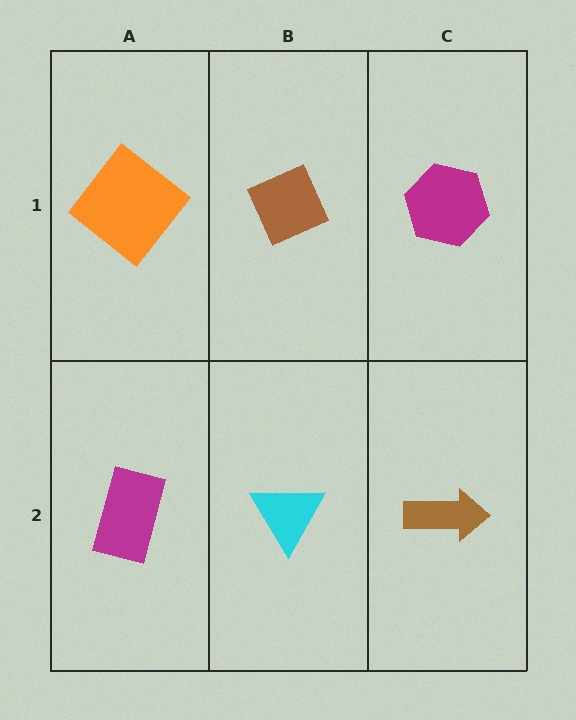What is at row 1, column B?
A brown diamond.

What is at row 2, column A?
A magenta rectangle.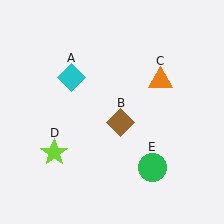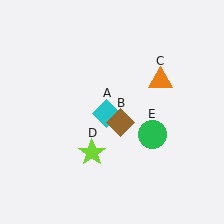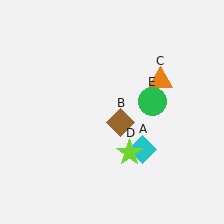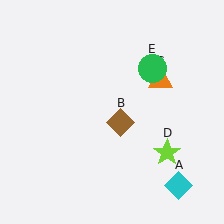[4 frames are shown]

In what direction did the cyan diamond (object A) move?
The cyan diamond (object A) moved down and to the right.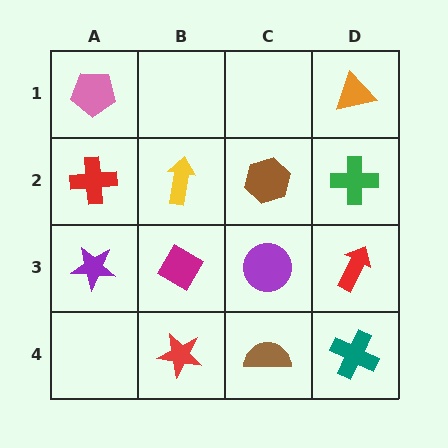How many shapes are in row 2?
4 shapes.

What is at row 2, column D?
A green cross.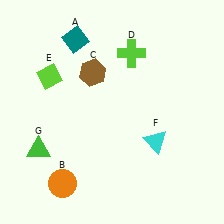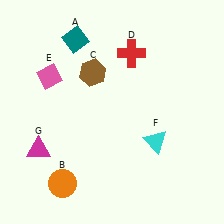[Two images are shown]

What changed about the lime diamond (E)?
In Image 1, E is lime. In Image 2, it changed to pink.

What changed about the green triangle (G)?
In Image 1, G is green. In Image 2, it changed to magenta.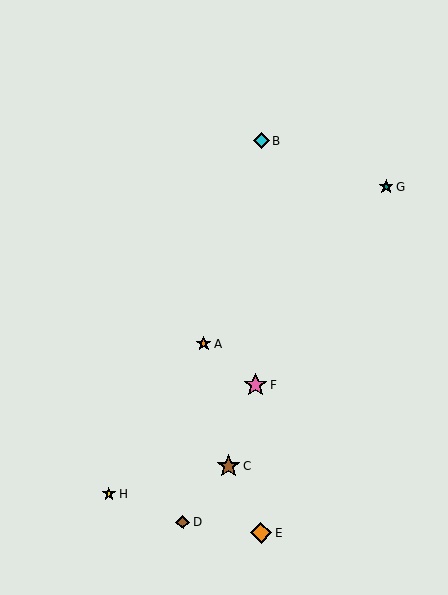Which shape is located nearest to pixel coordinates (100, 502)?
The yellow star (labeled H) at (109, 494) is nearest to that location.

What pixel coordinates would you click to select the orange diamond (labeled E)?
Click at (261, 533) to select the orange diamond E.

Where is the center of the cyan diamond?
The center of the cyan diamond is at (261, 141).